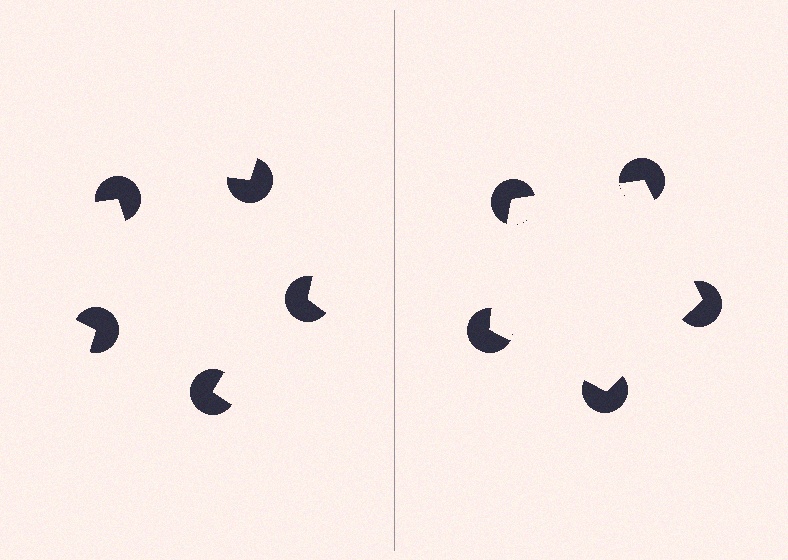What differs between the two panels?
The pac-man discs are positioned identically on both sides; only the wedge orientations differ. On the right they align to a pentagon; on the left they are misaligned.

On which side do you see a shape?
An illusory pentagon appears on the right side. On the left side the wedge cuts are rotated, so no coherent shape forms.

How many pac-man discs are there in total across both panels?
10 — 5 on each side.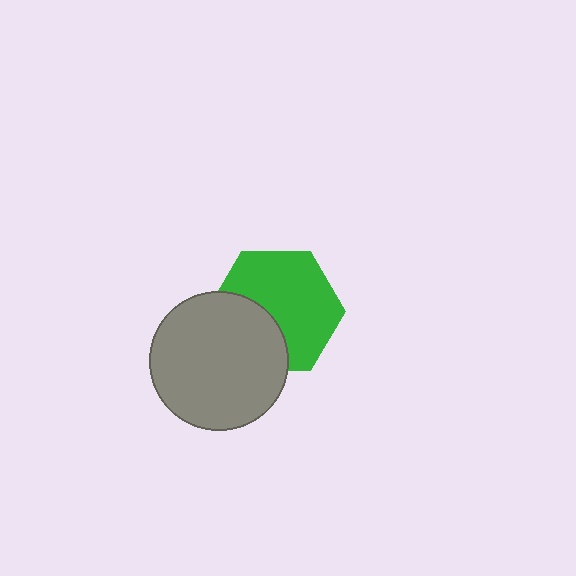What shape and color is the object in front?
The object in front is a gray circle.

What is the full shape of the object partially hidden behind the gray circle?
The partially hidden object is a green hexagon.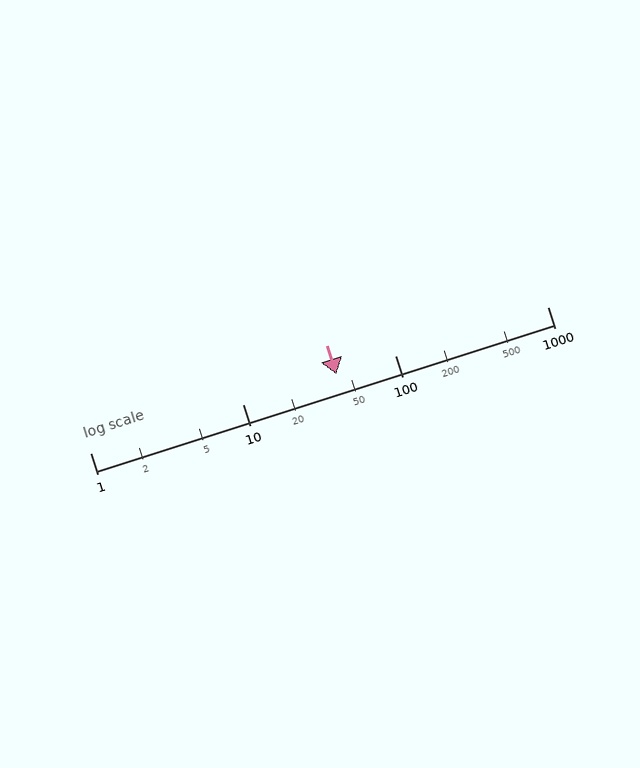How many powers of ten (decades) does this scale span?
The scale spans 3 decades, from 1 to 1000.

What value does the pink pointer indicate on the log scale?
The pointer indicates approximately 41.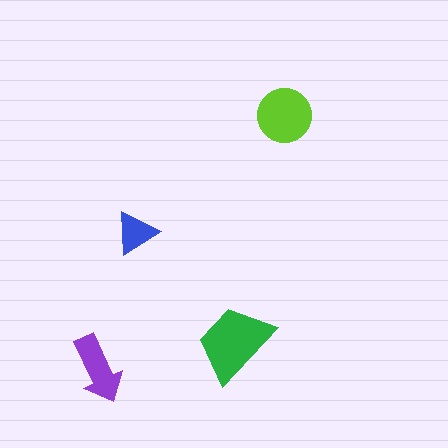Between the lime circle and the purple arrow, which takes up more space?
The lime circle.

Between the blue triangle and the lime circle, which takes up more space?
The lime circle.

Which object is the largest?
The green trapezoid.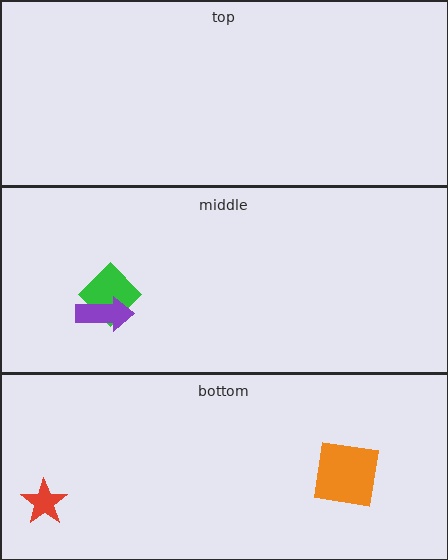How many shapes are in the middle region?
2.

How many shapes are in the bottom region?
2.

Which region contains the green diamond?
The middle region.